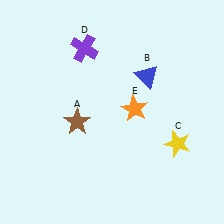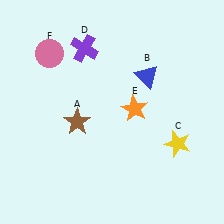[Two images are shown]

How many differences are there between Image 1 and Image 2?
There is 1 difference between the two images.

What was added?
A pink circle (F) was added in Image 2.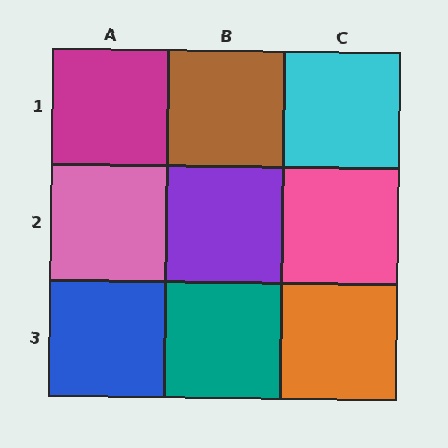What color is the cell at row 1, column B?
Brown.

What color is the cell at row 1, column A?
Magenta.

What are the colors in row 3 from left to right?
Blue, teal, orange.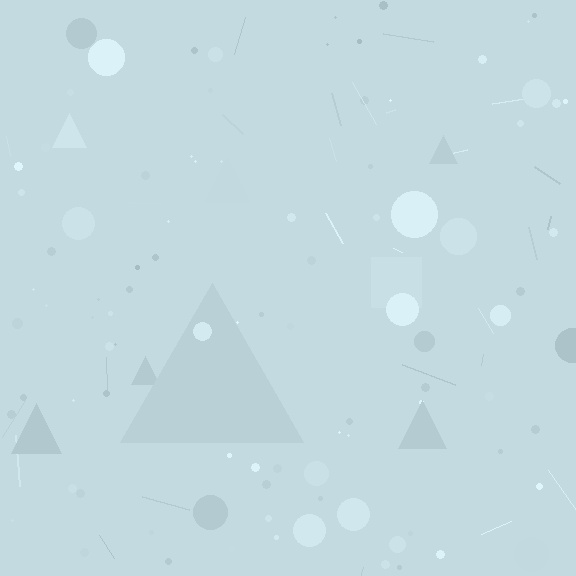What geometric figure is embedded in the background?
A triangle is embedded in the background.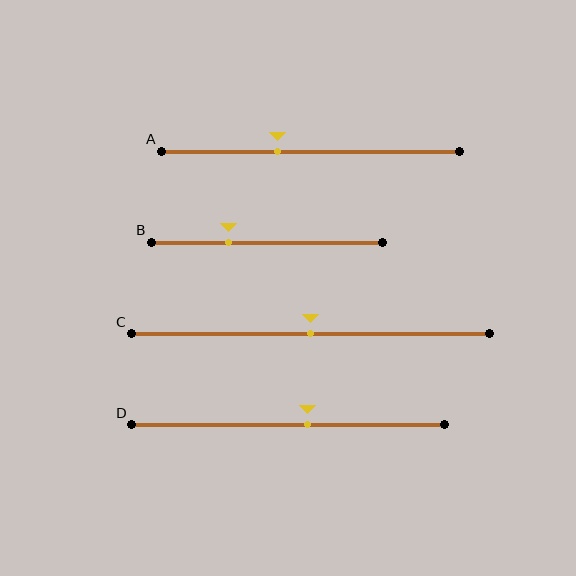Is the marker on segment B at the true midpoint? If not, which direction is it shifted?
No, the marker on segment B is shifted to the left by about 17% of the segment length.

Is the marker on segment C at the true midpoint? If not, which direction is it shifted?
Yes, the marker on segment C is at the true midpoint.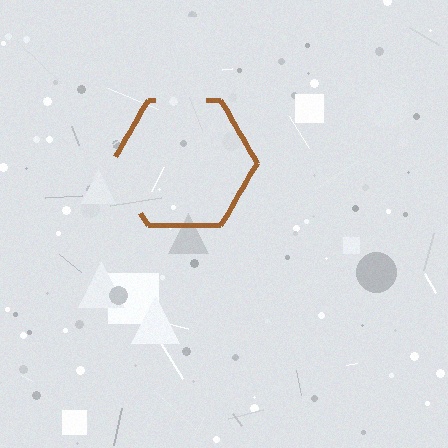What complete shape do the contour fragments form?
The contour fragments form a hexagon.